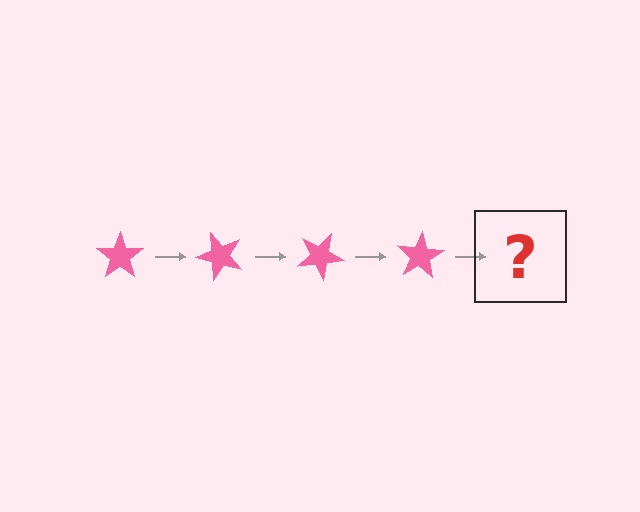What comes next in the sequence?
The next element should be a pink star rotated 200 degrees.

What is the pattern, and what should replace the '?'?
The pattern is that the star rotates 50 degrees each step. The '?' should be a pink star rotated 200 degrees.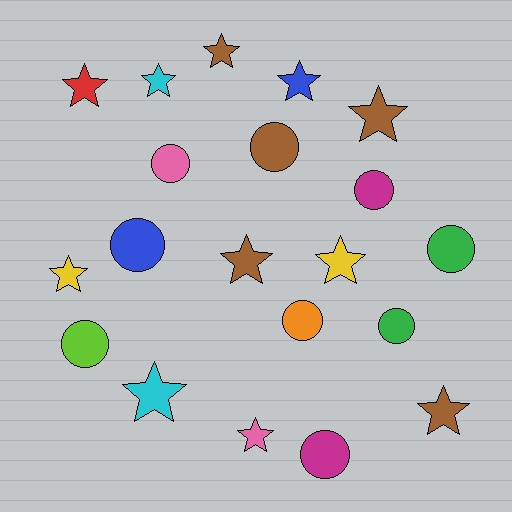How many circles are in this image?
There are 9 circles.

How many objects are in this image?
There are 20 objects.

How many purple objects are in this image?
There are no purple objects.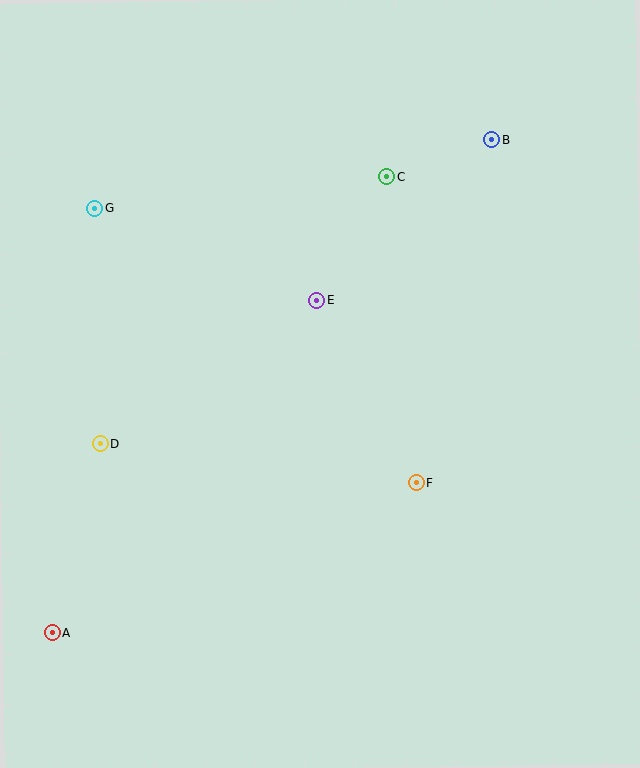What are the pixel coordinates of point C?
Point C is at (387, 177).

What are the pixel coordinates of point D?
Point D is at (100, 444).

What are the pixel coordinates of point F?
Point F is at (417, 483).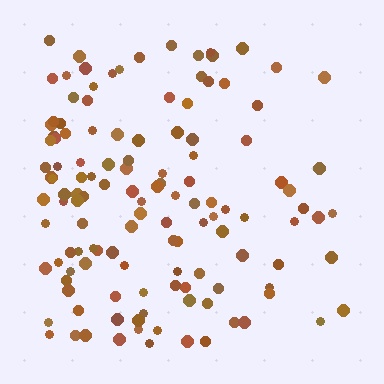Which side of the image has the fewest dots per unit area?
The right.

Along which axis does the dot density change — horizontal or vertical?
Horizontal.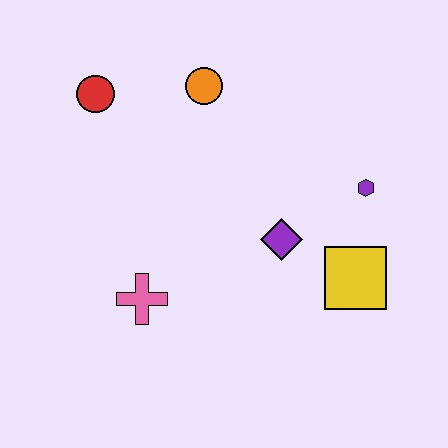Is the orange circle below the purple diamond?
No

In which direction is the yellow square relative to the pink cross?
The yellow square is to the right of the pink cross.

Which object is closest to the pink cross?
The purple diamond is closest to the pink cross.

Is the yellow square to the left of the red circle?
No